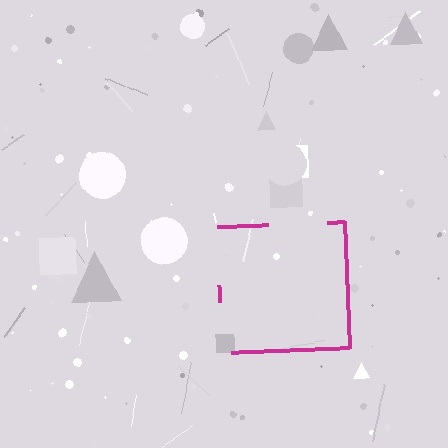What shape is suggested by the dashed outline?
The dashed outline suggests a square.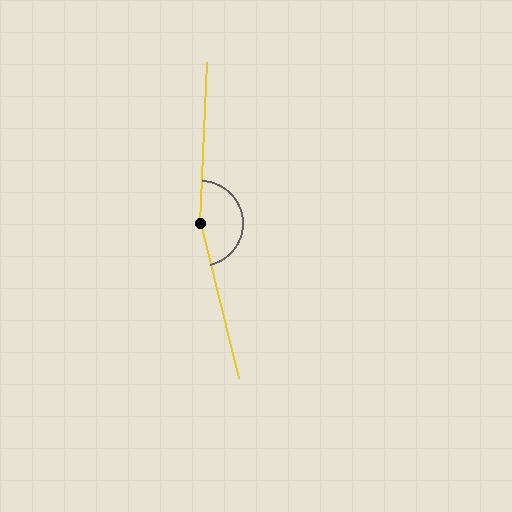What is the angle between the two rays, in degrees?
Approximately 164 degrees.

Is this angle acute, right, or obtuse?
It is obtuse.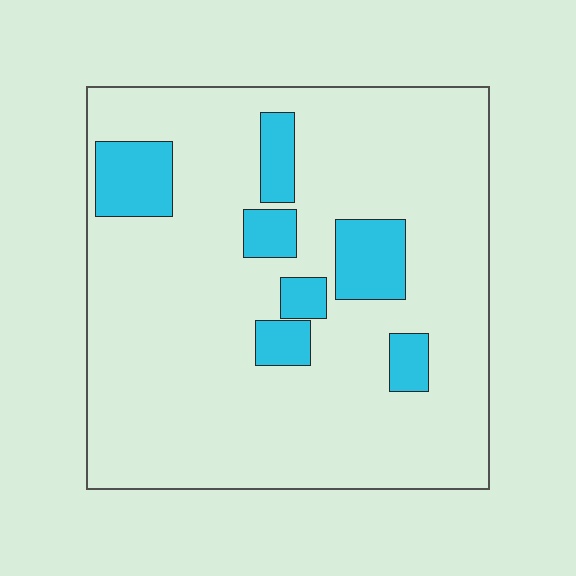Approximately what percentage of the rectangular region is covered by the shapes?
Approximately 15%.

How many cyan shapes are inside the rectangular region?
7.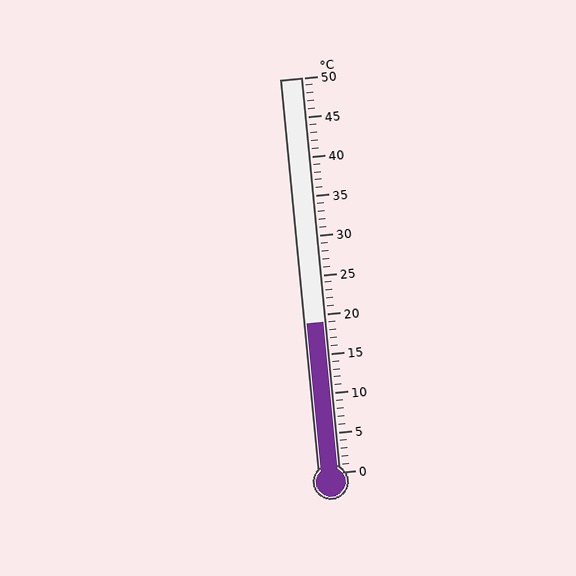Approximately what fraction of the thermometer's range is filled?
The thermometer is filled to approximately 40% of its range.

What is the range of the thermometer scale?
The thermometer scale ranges from 0°C to 50°C.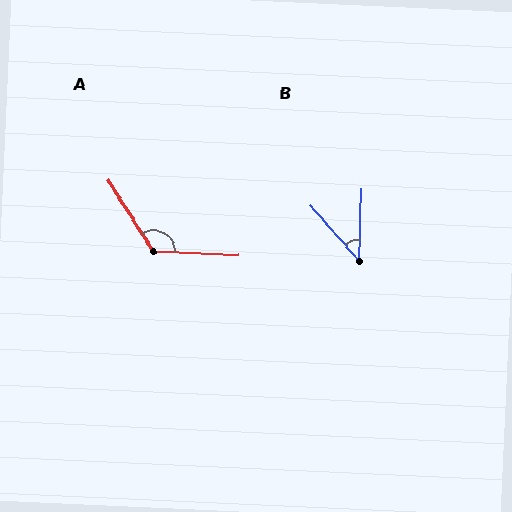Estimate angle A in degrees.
Approximately 125 degrees.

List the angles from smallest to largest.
B (43°), A (125°).